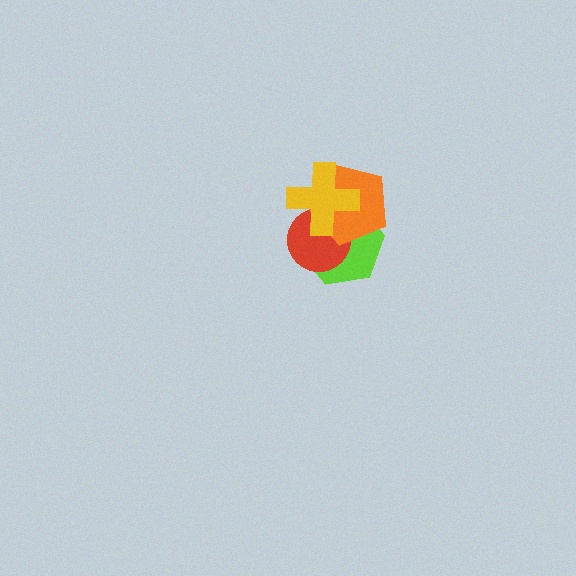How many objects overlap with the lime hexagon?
3 objects overlap with the lime hexagon.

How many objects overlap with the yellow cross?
3 objects overlap with the yellow cross.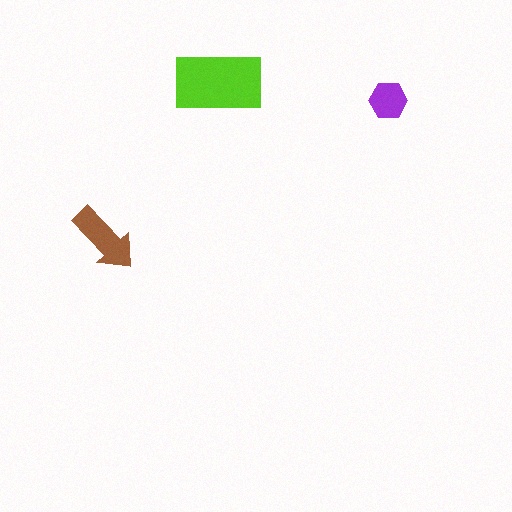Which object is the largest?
The lime rectangle.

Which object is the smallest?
The purple hexagon.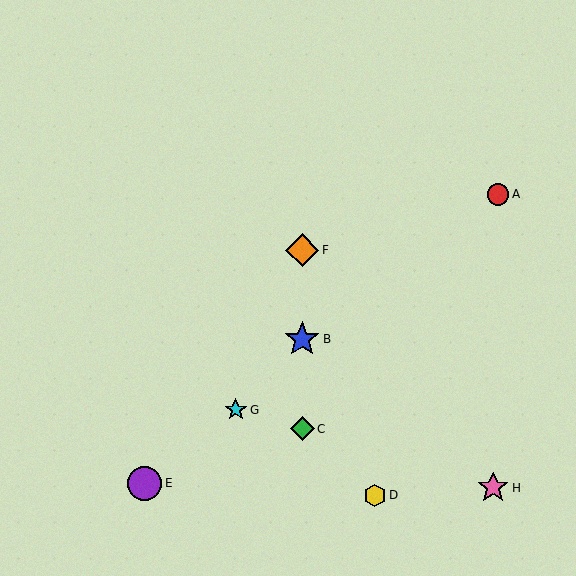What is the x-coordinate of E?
Object E is at x≈145.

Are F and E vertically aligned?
No, F is at x≈302 and E is at x≈145.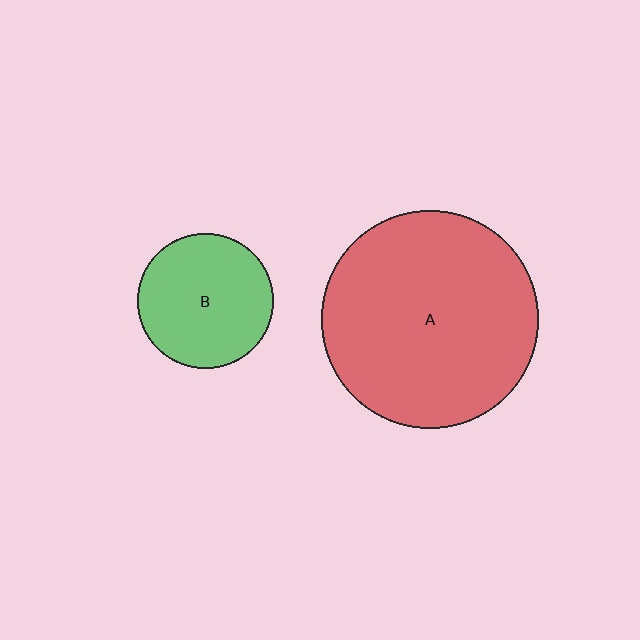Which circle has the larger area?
Circle A (red).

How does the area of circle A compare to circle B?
Approximately 2.6 times.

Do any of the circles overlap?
No, none of the circles overlap.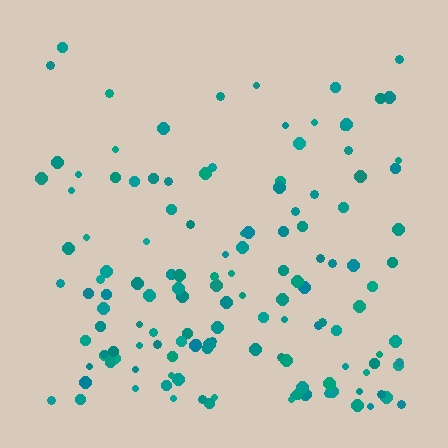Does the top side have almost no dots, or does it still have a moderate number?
Still a moderate number, just noticeably fewer than the bottom.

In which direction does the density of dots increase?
From top to bottom, with the bottom side densest.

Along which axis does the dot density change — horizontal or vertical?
Vertical.